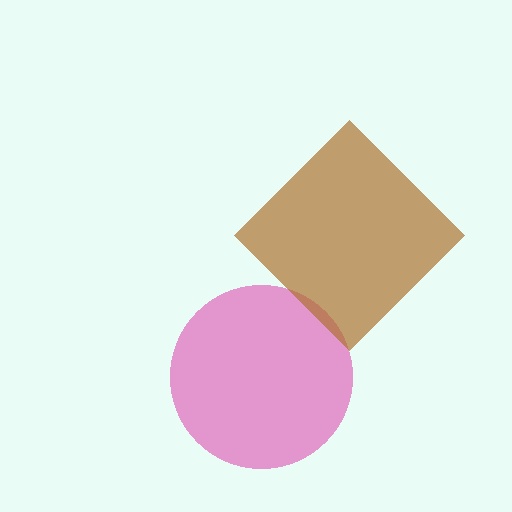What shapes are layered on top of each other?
The layered shapes are: a pink circle, a brown diamond.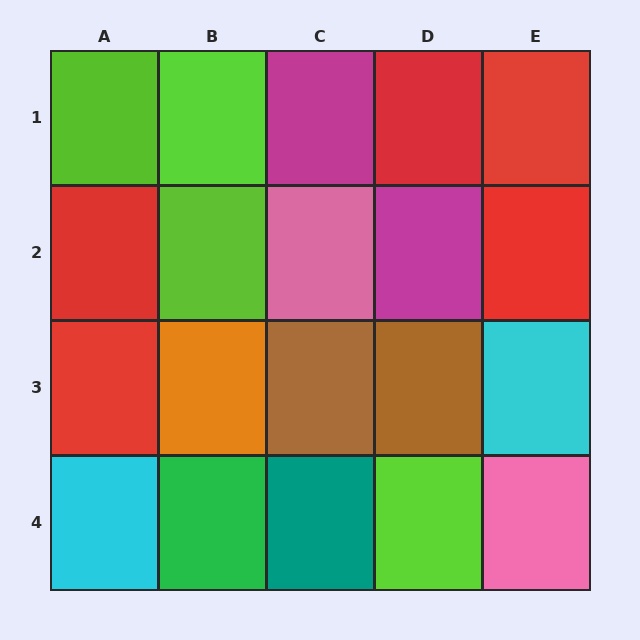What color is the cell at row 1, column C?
Magenta.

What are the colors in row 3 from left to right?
Red, orange, brown, brown, cyan.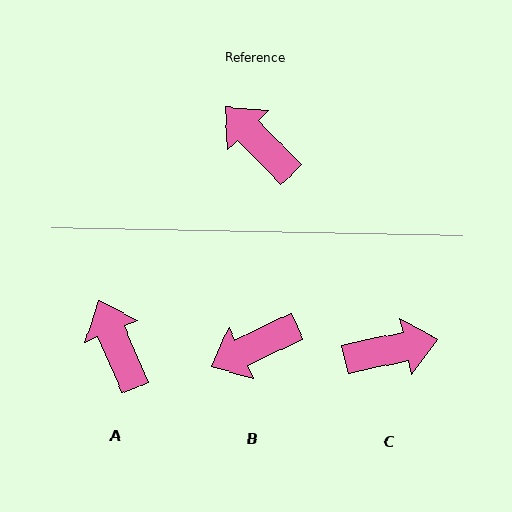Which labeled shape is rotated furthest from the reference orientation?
C, about 122 degrees away.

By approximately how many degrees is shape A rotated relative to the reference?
Approximately 21 degrees clockwise.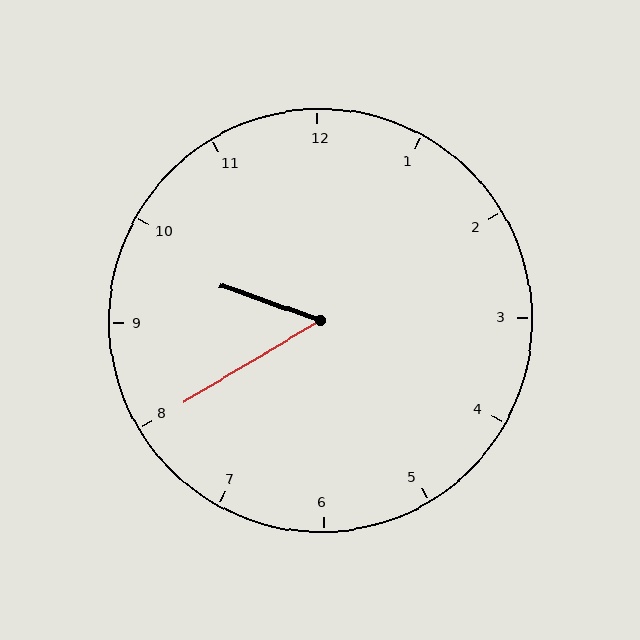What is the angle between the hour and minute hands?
Approximately 50 degrees.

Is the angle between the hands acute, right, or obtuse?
It is acute.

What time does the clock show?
9:40.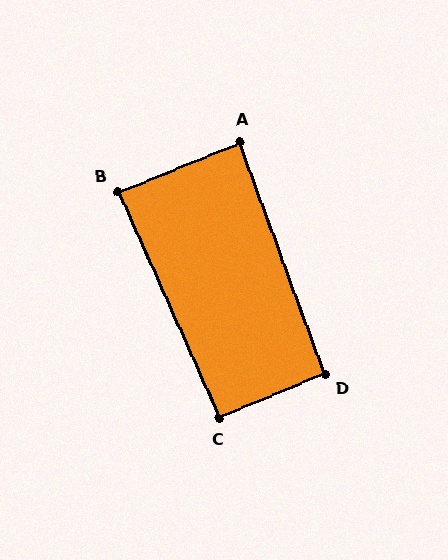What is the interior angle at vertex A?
Approximately 88 degrees (approximately right).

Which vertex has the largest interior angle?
D, at approximately 92 degrees.